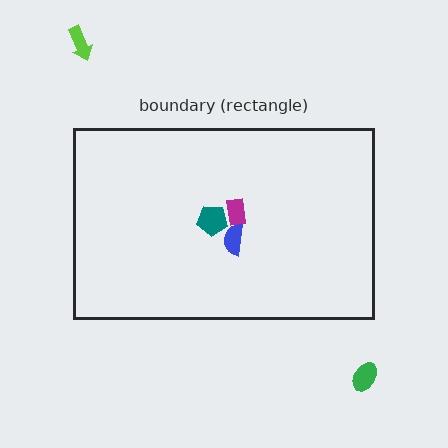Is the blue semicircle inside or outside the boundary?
Inside.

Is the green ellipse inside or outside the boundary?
Outside.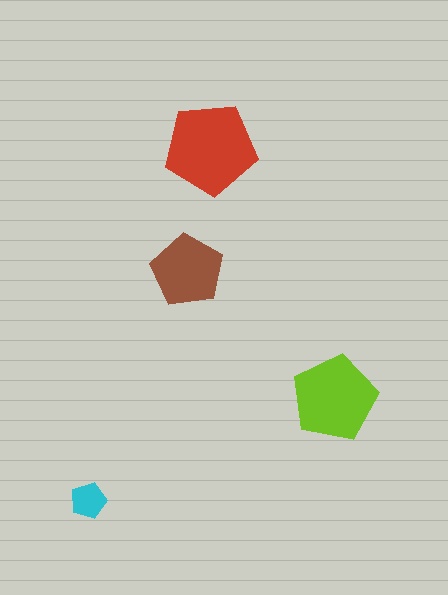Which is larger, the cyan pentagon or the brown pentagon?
The brown one.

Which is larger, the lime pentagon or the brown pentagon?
The lime one.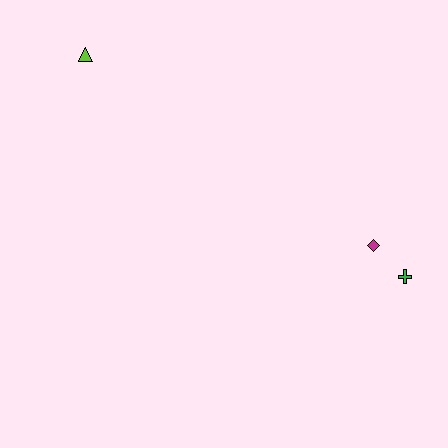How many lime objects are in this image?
There is 1 lime object.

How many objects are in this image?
There are 3 objects.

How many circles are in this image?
There are no circles.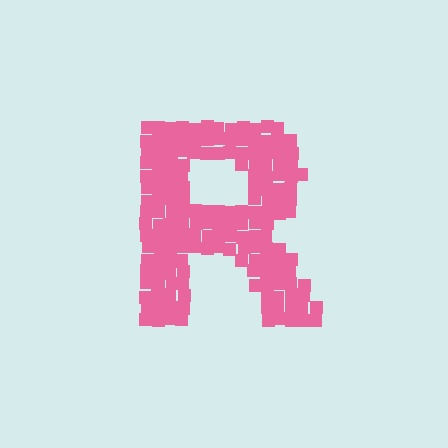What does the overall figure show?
The overall figure shows the letter R.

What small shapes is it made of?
It is made of small squares.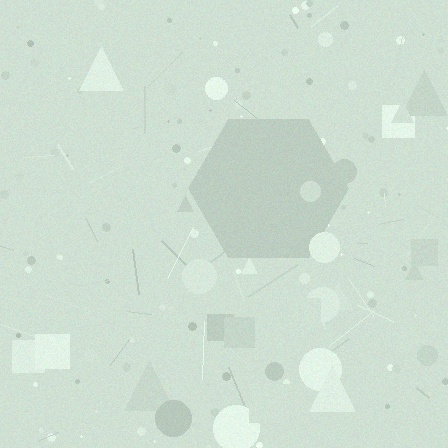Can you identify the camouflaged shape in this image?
The camouflaged shape is a hexagon.